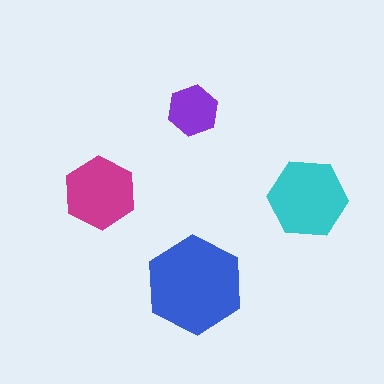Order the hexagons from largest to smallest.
the blue one, the cyan one, the magenta one, the purple one.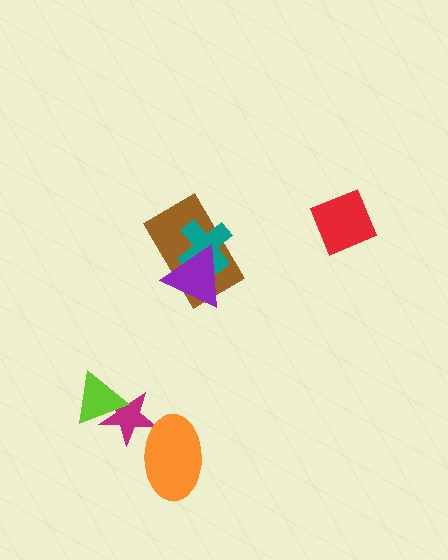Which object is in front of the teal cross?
The purple triangle is in front of the teal cross.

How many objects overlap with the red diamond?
0 objects overlap with the red diamond.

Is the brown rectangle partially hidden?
Yes, it is partially covered by another shape.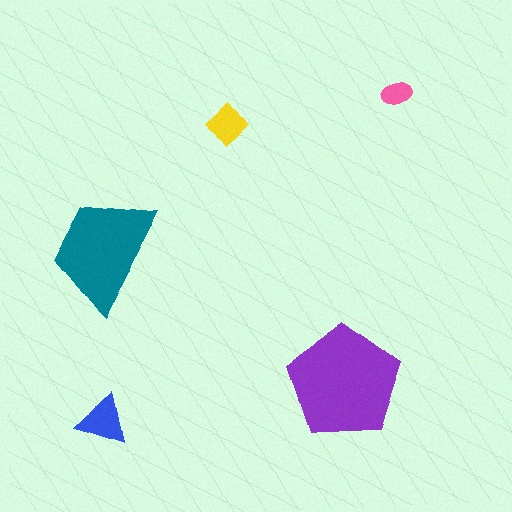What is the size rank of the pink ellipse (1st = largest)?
5th.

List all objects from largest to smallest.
The purple pentagon, the teal trapezoid, the blue triangle, the yellow diamond, the pink ellipse.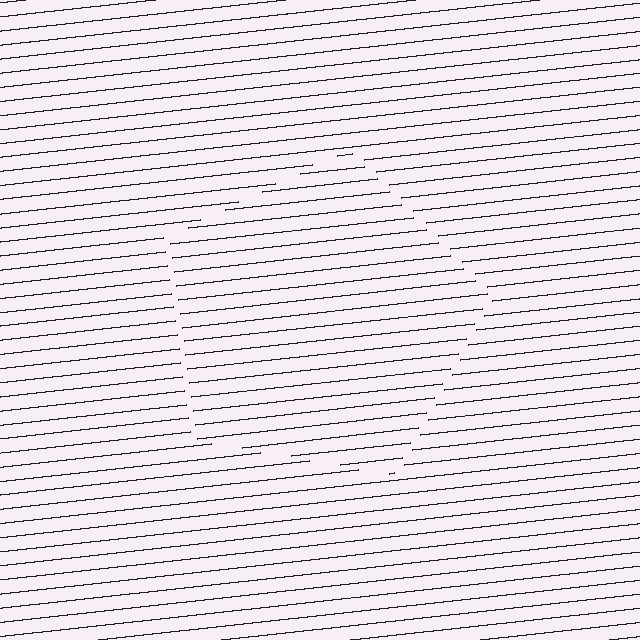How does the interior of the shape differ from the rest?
The interior of the shape contains the same grating, shifted by half a period — the contour is defined by the phase discontinuity where line-ends from the inner and outer gratings abut.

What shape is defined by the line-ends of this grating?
An illusory pentagon. The interior of the shape contains the same grating, shifted by half a period — the contour is defined by the phase discontinuity where line-ends from the inner and outer gratings abut.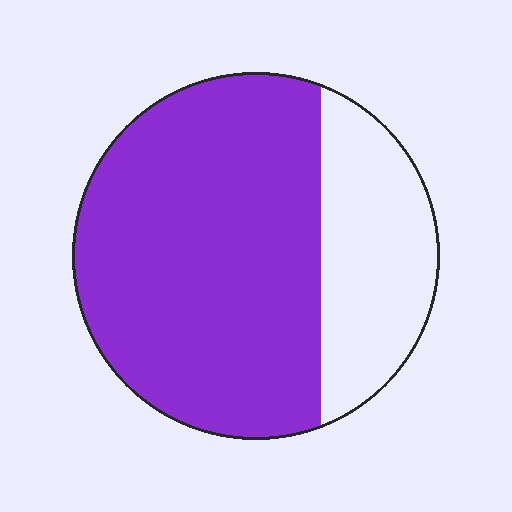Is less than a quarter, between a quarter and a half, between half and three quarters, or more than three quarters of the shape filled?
Between half and three quarters.